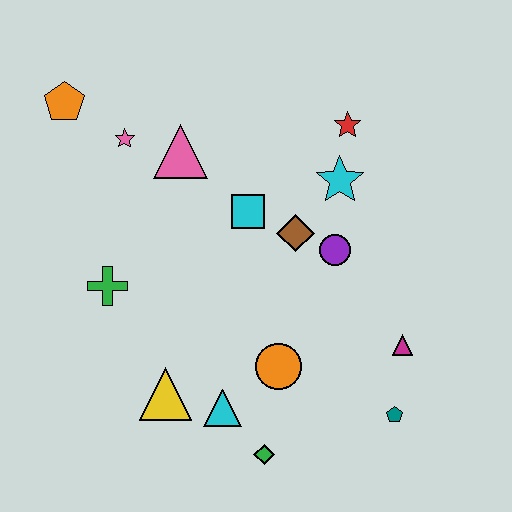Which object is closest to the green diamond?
The cyan triangle is closest to the green diamond.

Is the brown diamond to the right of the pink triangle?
Yes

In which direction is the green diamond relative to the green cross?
The green diamond is below the green cross.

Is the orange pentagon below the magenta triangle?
No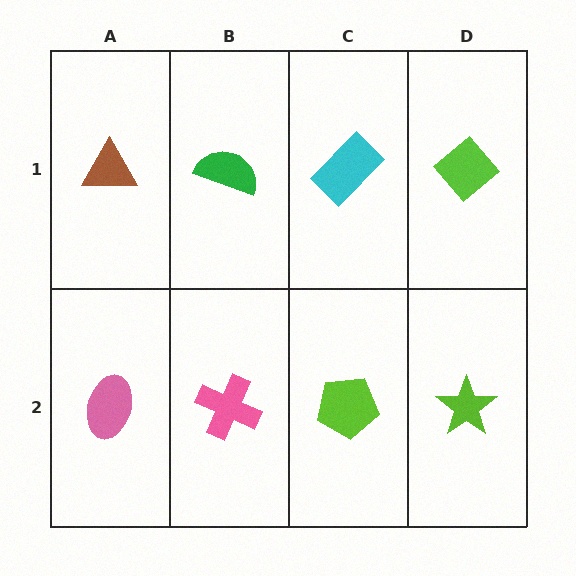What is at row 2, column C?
A lime pentagon.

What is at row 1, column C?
A cyan rectangle.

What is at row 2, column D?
A lime star.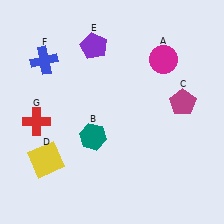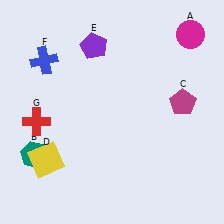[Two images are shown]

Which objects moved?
The objects that moved are: the magenta circle (A), the teal hexagon (B).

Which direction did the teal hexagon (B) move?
The teal hexagon (B) moved left.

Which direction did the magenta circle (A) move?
The magenta circle (A) moved right.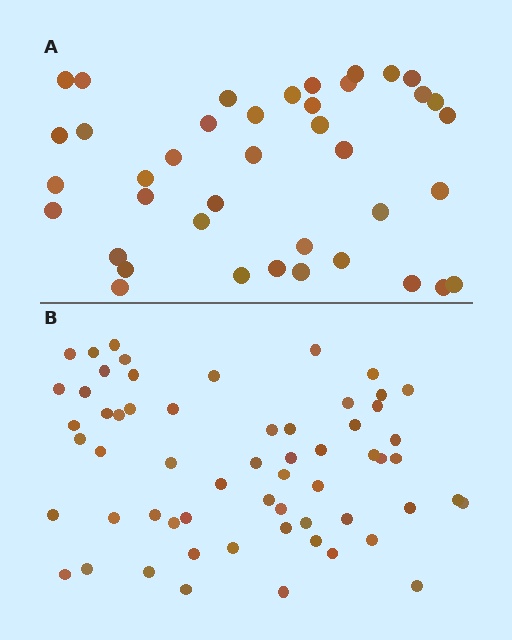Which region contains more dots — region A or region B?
Region B (the bottom region) has more dots.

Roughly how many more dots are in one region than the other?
Region B has approximately 20 more dots than region A.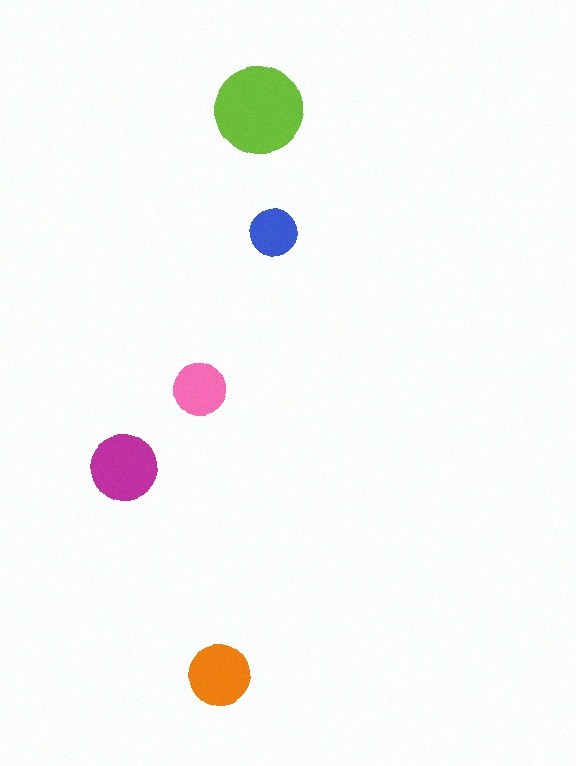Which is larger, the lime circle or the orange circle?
The lime one.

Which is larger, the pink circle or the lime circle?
The lime one.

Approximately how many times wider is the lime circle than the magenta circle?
About 1.5 times wider.